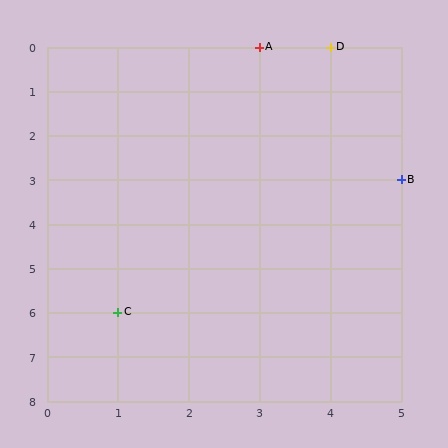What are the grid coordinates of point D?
Point D is at grid coordinates (4, 0).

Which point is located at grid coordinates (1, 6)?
Point C is at (1, 6).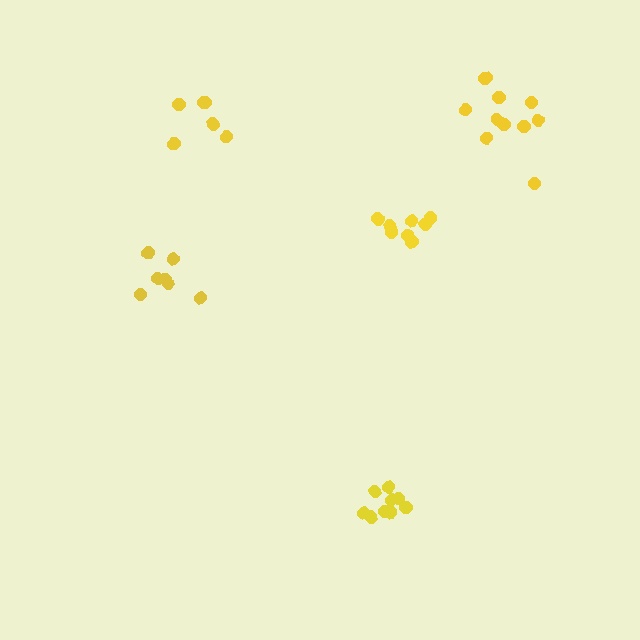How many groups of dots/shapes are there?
There are 5 groups.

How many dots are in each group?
Group 1: 9 dots, Group 2: 6 dots, Group 3: 9 dots, Group 4: 11 dots, Group 5: 7 dots (42 total).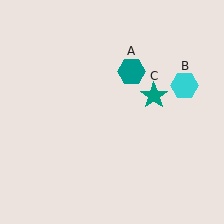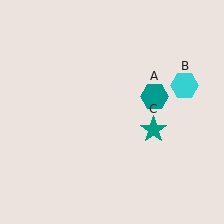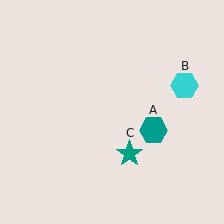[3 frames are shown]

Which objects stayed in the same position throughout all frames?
Cyan hexagon (object B) remained stationary.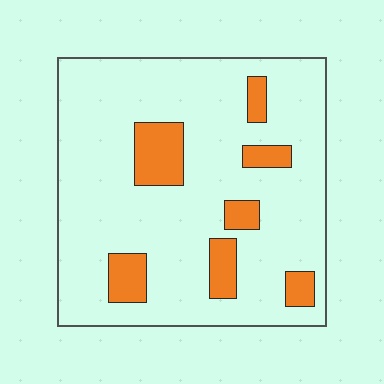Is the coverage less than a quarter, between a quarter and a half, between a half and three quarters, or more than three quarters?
Less than a quarter.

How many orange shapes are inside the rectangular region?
7.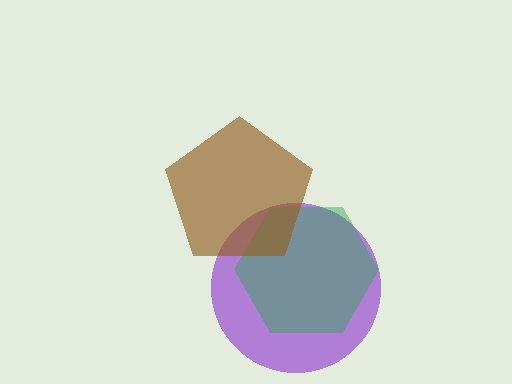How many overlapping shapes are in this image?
There are 3 overlapping shapes in the image.